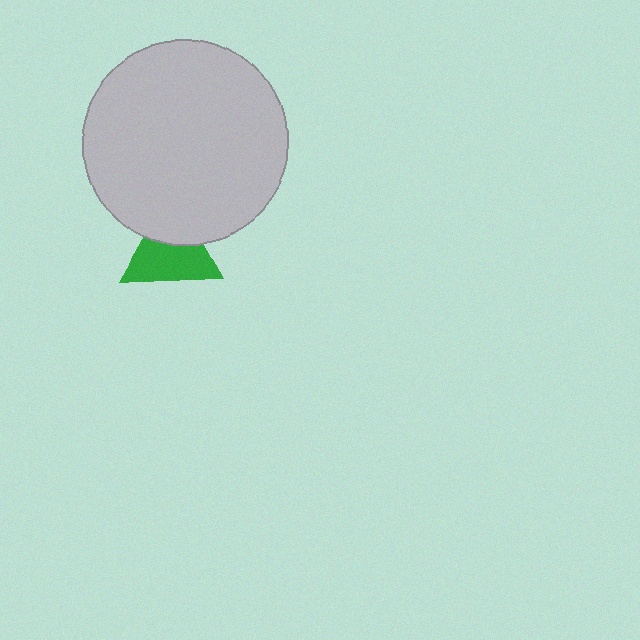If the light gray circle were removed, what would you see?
You would see the complete green triangle.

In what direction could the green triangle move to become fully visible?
The green triangle could move down. That would shift it out from behind the light gray circle entirely.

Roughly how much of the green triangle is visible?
About half of it is visible (roughly 64%).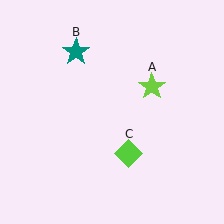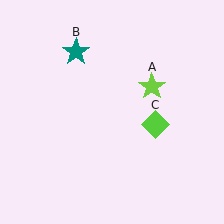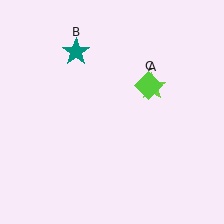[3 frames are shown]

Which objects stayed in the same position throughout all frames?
Lime star (object A) and teal star (object B) remained stationary.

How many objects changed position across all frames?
1 object changed position: lime diamond (object C).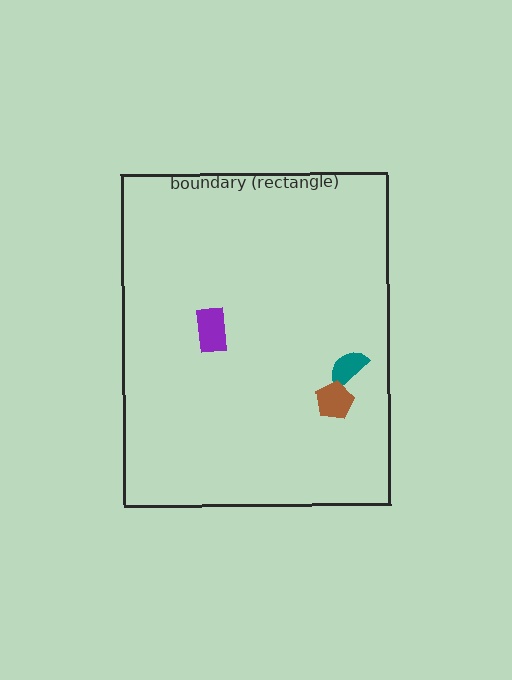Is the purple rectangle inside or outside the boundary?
Inside.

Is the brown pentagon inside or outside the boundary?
Inside.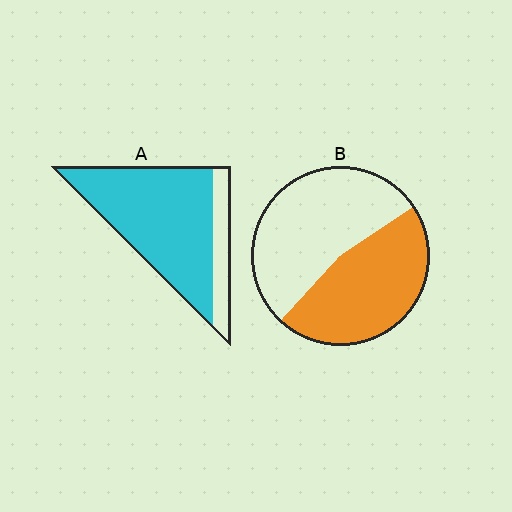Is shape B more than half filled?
Roughly half.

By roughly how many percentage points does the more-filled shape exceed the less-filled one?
By roughly 35 percentage points (A over B).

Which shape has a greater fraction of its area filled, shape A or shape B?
Shape A.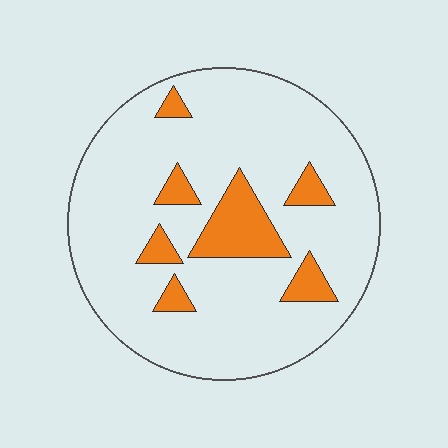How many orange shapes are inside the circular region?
7.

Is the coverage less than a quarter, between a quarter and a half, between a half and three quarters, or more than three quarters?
Less than a quarter.